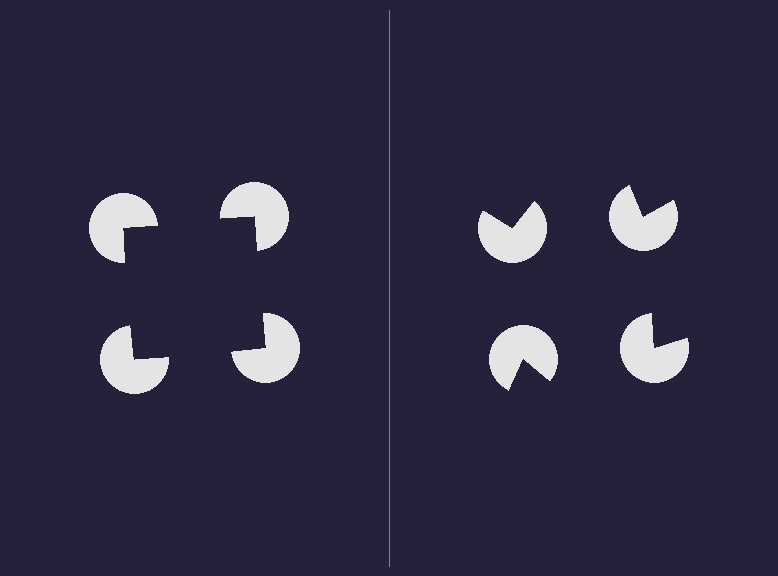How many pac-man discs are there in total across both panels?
8 — 4 on each side.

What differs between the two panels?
The pac-man discs are positioned identically on both sides; only the wedge orientations differ. On the left they align to a square; on the right they are misaligned.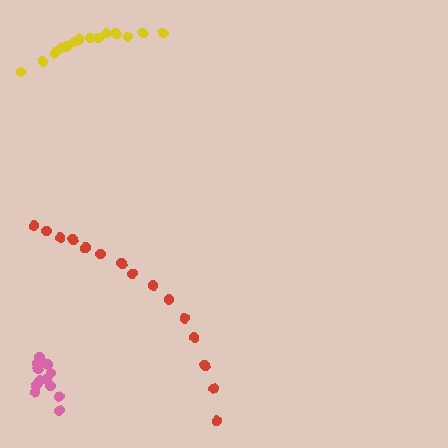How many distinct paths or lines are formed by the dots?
There are 3 distinct paths.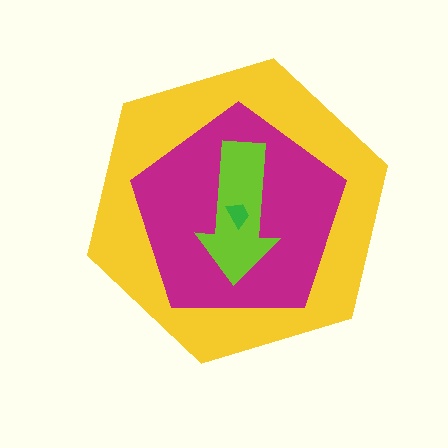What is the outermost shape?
The yellow hexagon.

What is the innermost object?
The green trapezoid.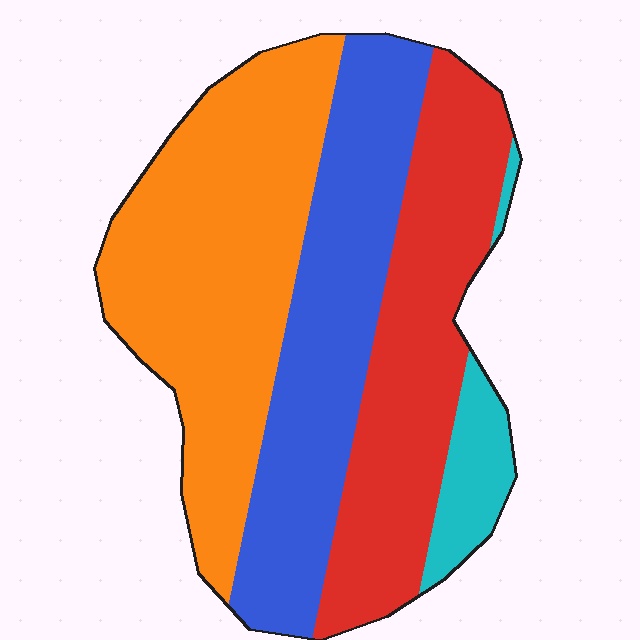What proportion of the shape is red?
Red covers 28% of the shape.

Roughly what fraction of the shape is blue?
Blue covers around 30% of the shape.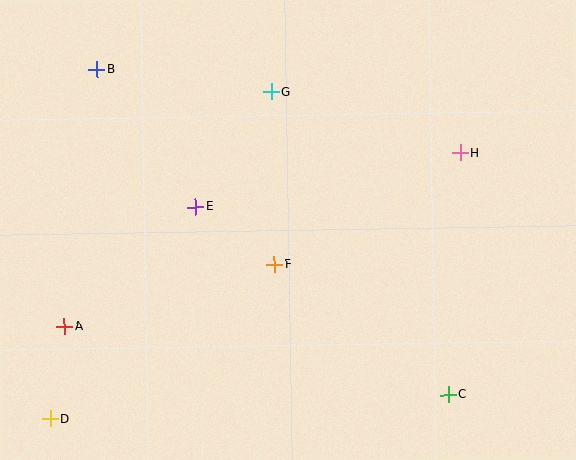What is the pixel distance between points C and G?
The distance between C and G is 350 pixels.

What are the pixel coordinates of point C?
Point C is at (448, 394).